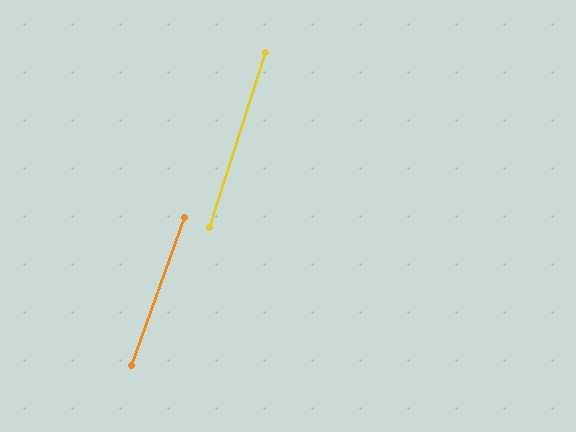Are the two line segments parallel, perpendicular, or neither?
Parallel — their directions differ by only 1.7°.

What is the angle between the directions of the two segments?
Approximately 2 degrees.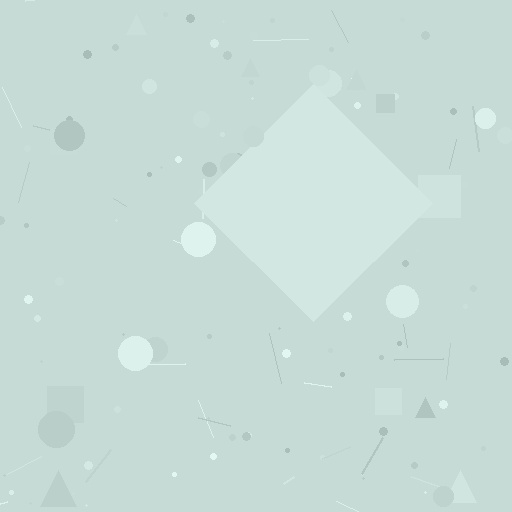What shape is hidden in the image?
A diamond is hidden in the image.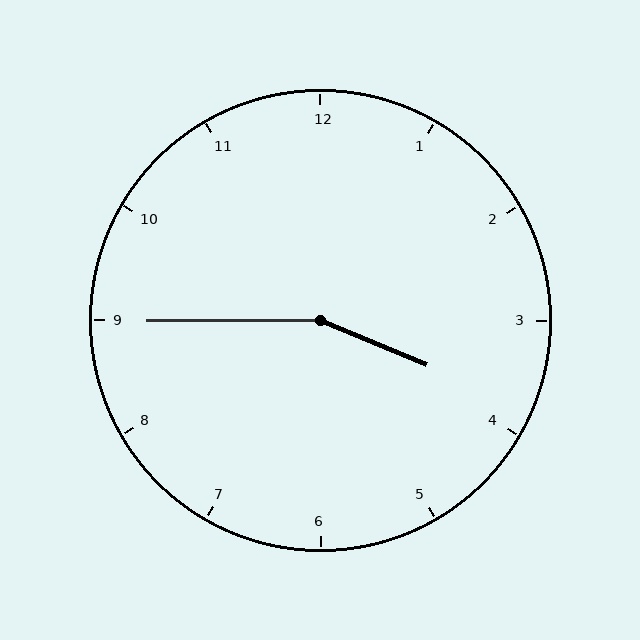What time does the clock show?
3:45.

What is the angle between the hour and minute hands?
Approximately 158 degrees.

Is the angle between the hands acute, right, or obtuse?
It is obtuse.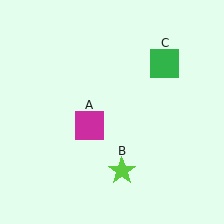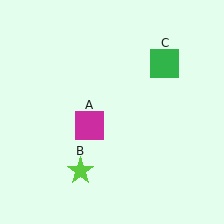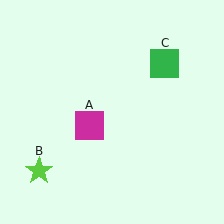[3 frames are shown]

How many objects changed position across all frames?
1 object changed position: lime star (object B).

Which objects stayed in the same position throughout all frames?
Magenta square (object A) and green square (object C) remained stationary.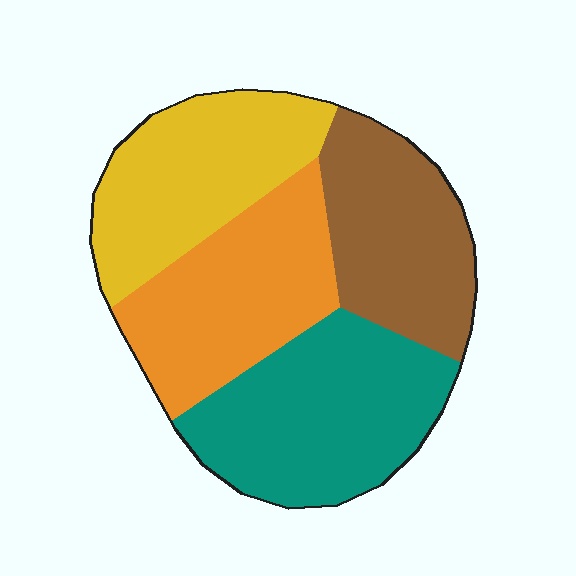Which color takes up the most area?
Teal, at roughly 30%.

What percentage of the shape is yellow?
Yellow takes up about one quarter (1/4) of the shape.